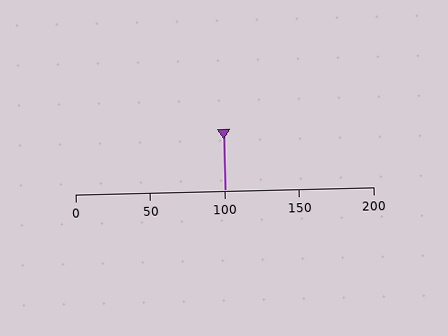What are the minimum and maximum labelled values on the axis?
The axis runs from 0 to 200.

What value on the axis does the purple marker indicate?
The marker indicates approximately 100.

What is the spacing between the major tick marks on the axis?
The major ticks are spaced 50 apart.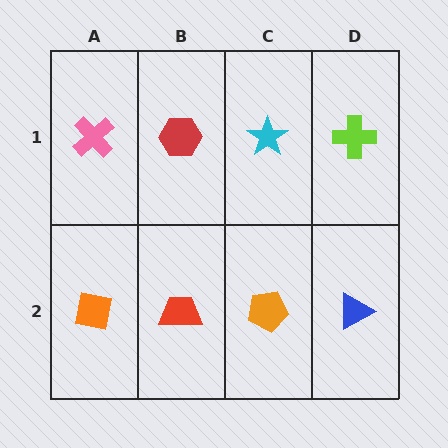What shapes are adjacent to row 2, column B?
A red hexagon (row 1, column B), an orange square (row 2, column A), an orange pentagon (row 2, column C).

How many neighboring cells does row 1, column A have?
2.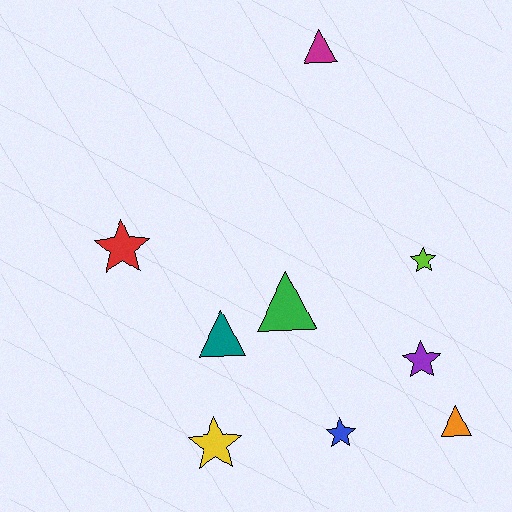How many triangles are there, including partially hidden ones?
There are 4 triangles.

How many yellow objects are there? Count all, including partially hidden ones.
There is 1 yellow object.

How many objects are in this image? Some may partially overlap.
There are 9 objects.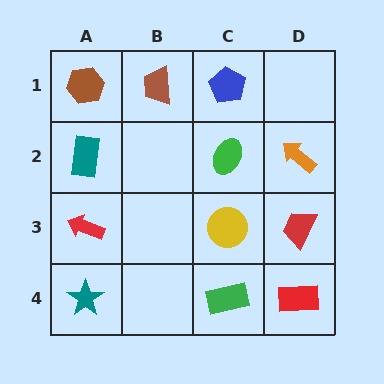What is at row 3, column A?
A red arrow.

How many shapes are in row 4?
3 shapes.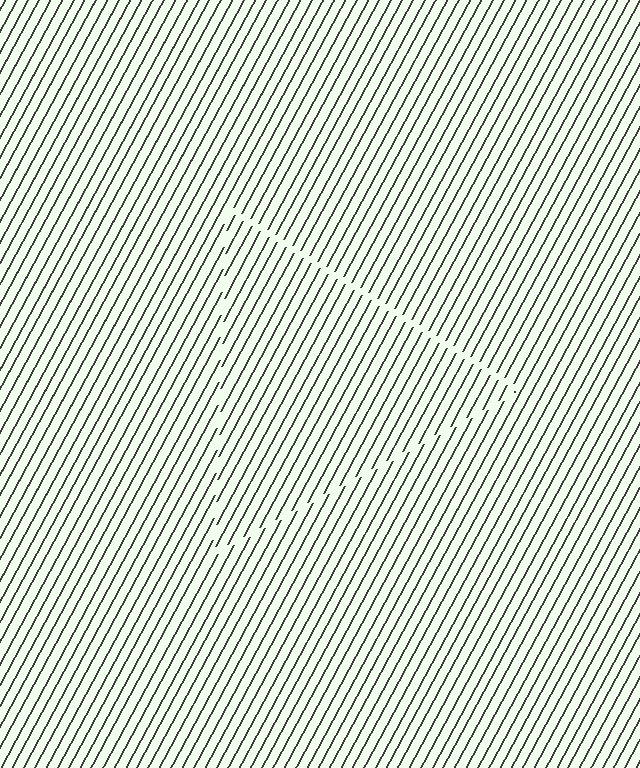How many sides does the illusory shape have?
3 sides — the line-ends trace a triangle.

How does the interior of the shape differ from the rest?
The interior of the shape contains the same grating, shifted by half a period — the contour is defined by the phase discontinuity where line-ends from the inner and outer gratings abut.